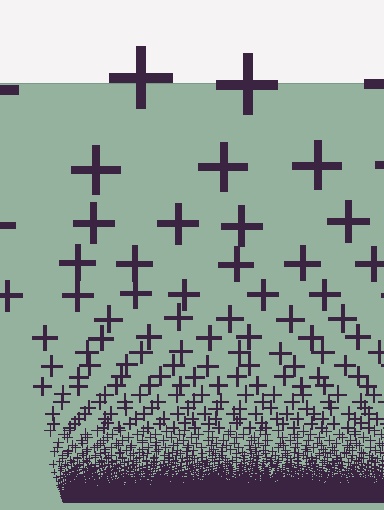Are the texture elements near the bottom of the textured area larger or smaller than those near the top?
Smaller. The gradient is inverted — elements near the bottom are smaller and denser.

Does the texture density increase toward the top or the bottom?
Density increases toward the bottom.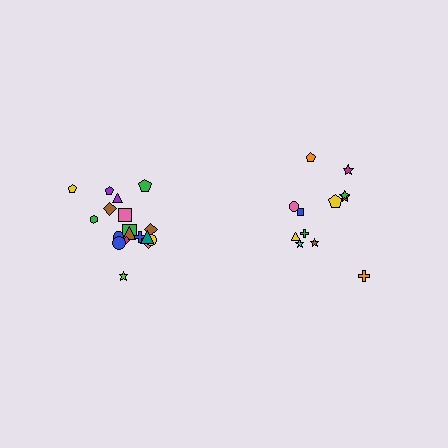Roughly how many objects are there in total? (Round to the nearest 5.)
Roughly 30 objects in total.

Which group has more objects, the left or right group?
The left group.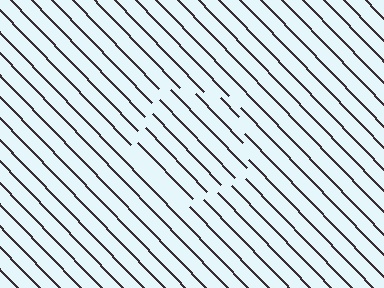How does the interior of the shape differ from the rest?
The interior of the shape contains the same grating, shifted by half a period — the contour is defined by the phase discontinuity where line-ends from the inner and outer gratings abut.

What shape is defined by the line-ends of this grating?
An illusory pentagon. The interior of the shape contains the same grating, shifted by half a period — the contour is defined by the phase discontinuity where line-ends from the inner and outer gratings abut.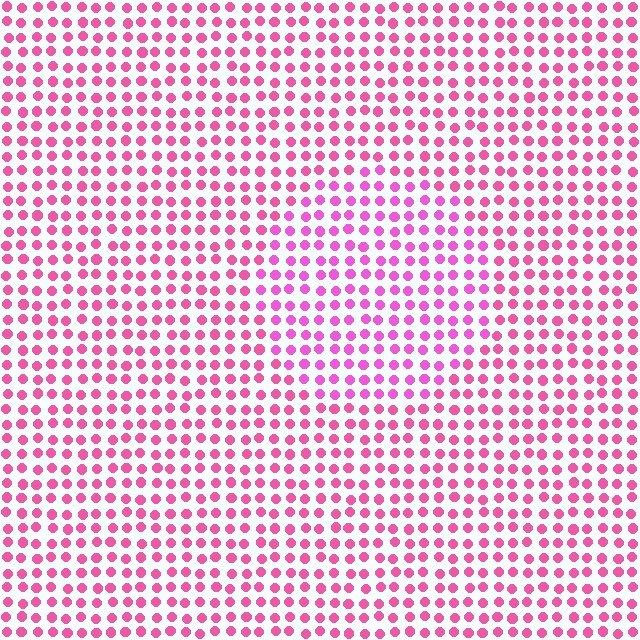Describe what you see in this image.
The image is filled with small pink elements in a uniform arrangement. A circle-shaped region is visible where the elements are tinted to a slightly different hue, forming a subtle color boundary.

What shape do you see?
I see a circle.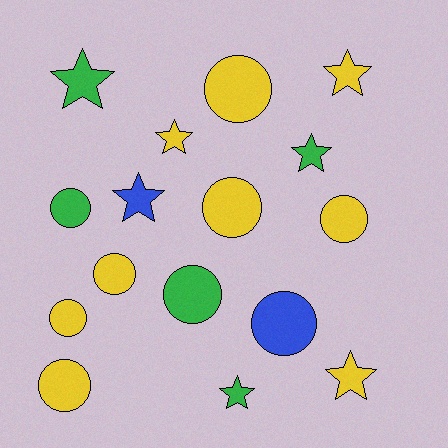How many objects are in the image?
There are 16 objects.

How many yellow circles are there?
There are 6 yellow circles.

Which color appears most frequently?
Yellow, with 9 objects.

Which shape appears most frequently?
Circle, with 9 objects.